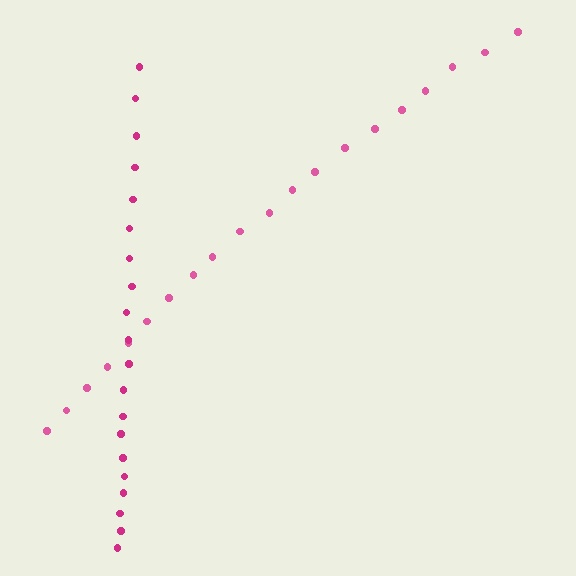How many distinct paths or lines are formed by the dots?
There are 2 distinct paths.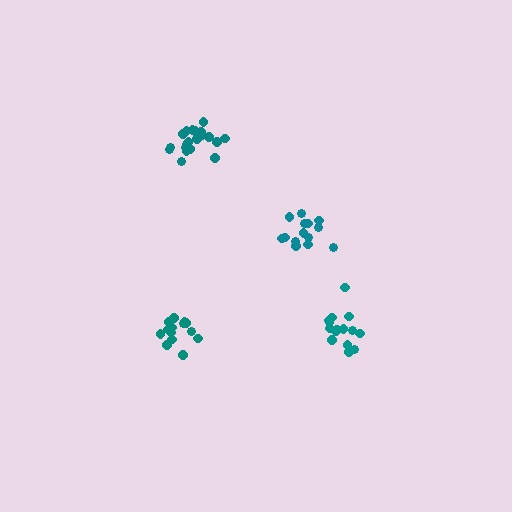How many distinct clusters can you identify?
There are 4 distinct clusters.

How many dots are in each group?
Group 1: 14 dots, Group 2: 20 dots, Group 3: 15 dots, Group 4: 14 dots (63 total).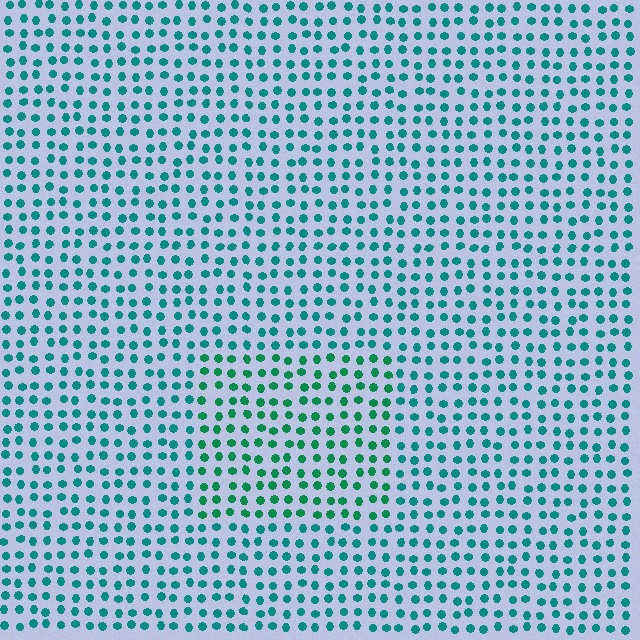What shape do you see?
I see a rectangle.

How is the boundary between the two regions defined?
The boundary is defined purely by a slight shift in hue (about 26 degrees). Spacing, size, and orientation are identical on both sides.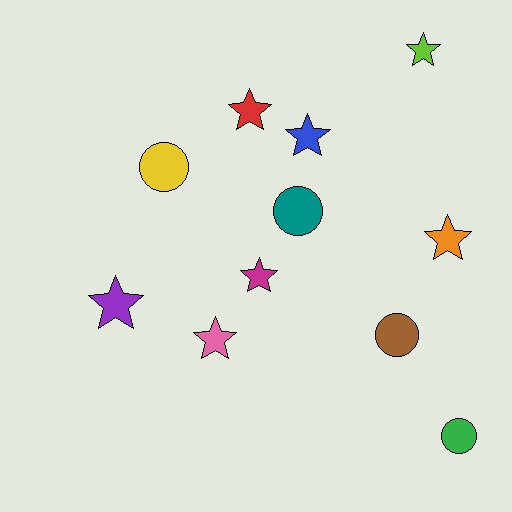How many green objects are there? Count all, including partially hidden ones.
There is 1 green object.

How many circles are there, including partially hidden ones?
There are 4 circles.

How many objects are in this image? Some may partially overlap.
There are 11 objects.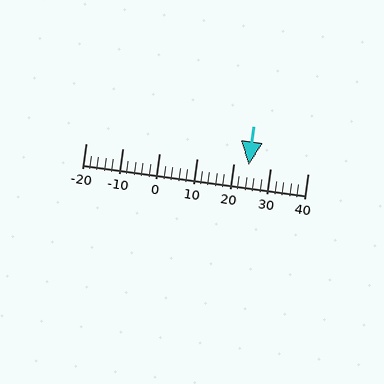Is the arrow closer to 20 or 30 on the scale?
The arrow is closer to 20.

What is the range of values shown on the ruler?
The ruler shows values from -20 to 40.